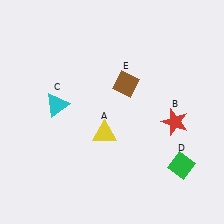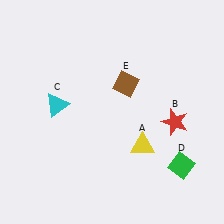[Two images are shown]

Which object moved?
The yellow triangle (A) moved right.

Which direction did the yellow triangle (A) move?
The yellow triangle (A) moved right.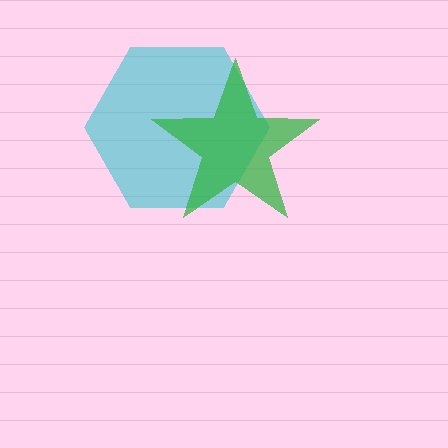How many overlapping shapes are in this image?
There are 2 overlapping shapes in the image.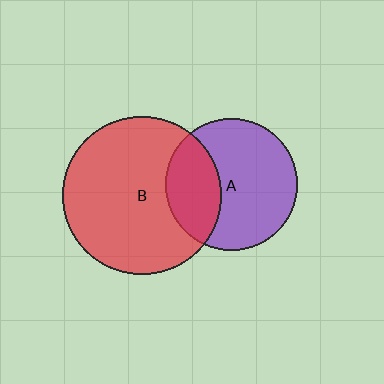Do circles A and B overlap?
Yes.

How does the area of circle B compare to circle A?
Approximately 1.4 times.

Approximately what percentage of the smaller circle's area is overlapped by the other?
Approximately 30%.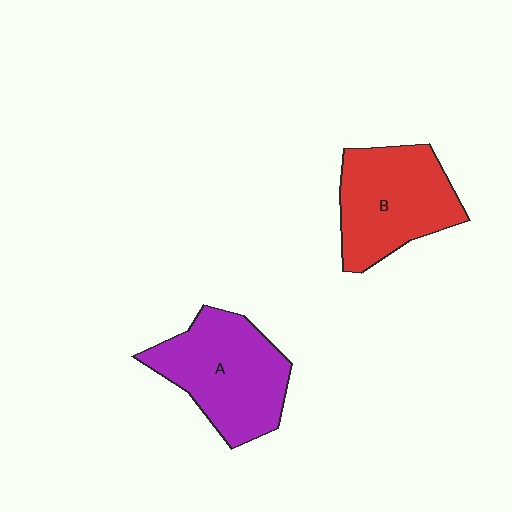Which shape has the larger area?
Shape A (purple).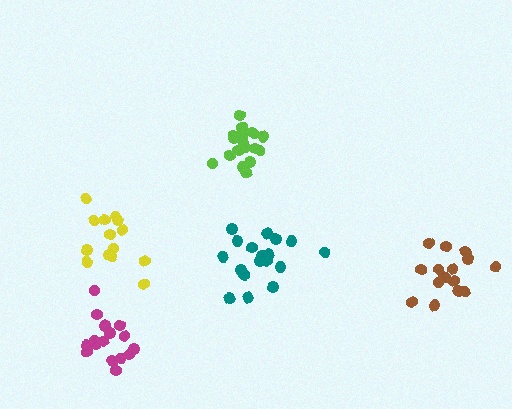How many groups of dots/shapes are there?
There are 5 groups.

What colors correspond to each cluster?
The clusters are colored: magenta, teal, lime, yellow, brown.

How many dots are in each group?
Group 1: 16 dots, Group 2: 18 dots, Group 3: 19 dots, Group 4: 14 dots, Group 5: 16 dots (83 total).